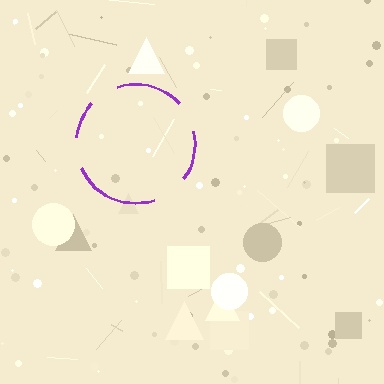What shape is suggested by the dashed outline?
The dashed outline suggests a circle.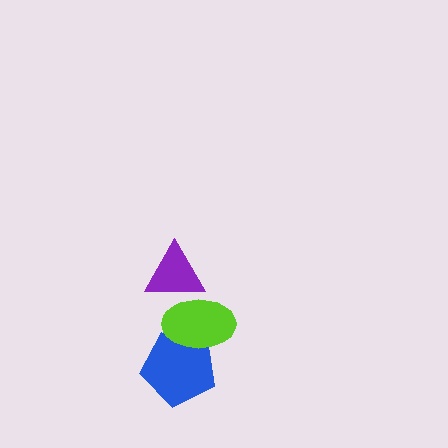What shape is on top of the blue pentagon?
The lime ellipse is on top of the blue pentagon.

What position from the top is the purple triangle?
The purple triangle is 1st from the top.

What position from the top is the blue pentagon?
The blue pentagon is 3rd from the top.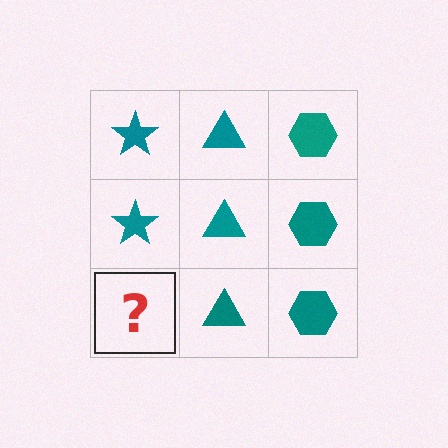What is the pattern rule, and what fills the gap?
The rule is that each column has a consistent shape. The gap should be filled with a teal star.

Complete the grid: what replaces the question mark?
The question mark should be replaced with a teal star.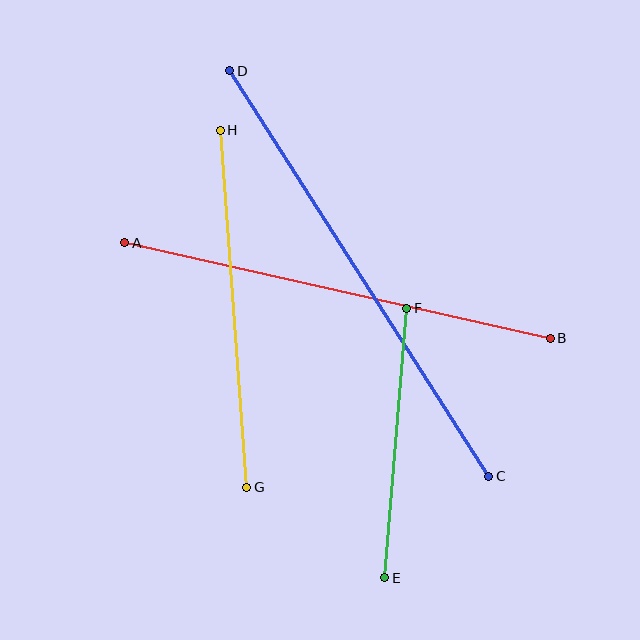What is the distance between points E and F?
The distance is approximately 270 pixels.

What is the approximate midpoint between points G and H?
The midpoint is at approximately (233, 309) pixels.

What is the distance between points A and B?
The distance is approximately 436 pixels.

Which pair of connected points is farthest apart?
Points C and D are farthest apart.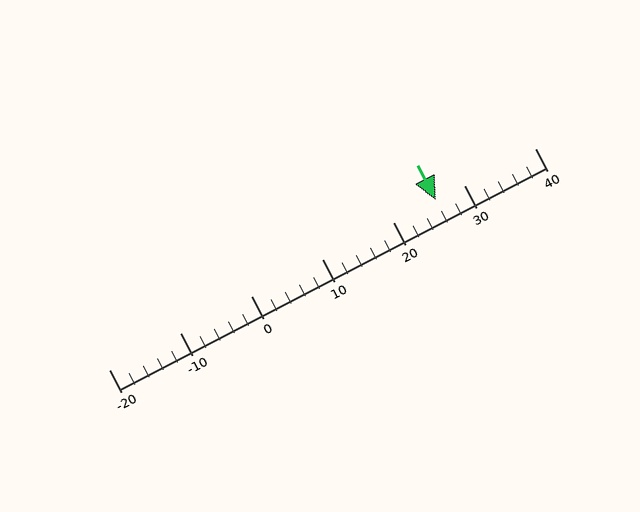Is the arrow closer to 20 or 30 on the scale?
The arrow is closer to 30.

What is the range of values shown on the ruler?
The ruler shows values from -20 to 40.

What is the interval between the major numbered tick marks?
The major tick marks are spaced 10 units apart.